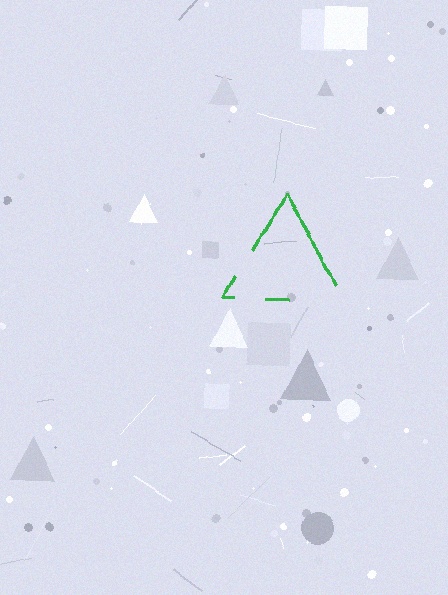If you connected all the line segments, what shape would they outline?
They would outline a triangle.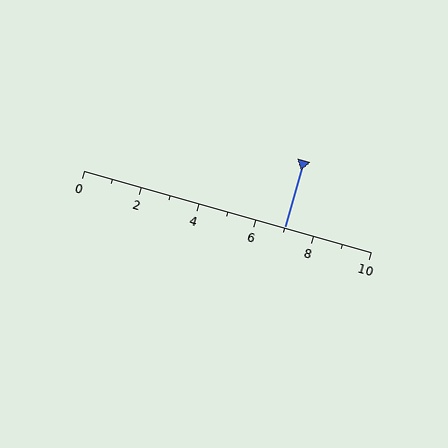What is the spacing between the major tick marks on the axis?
The major ticks are spaced 2 apart.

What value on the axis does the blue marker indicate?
The marker indicates approximately 7.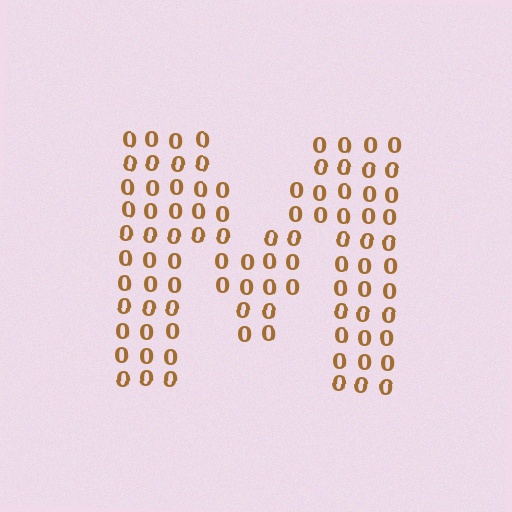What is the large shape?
The large shape is the letter M.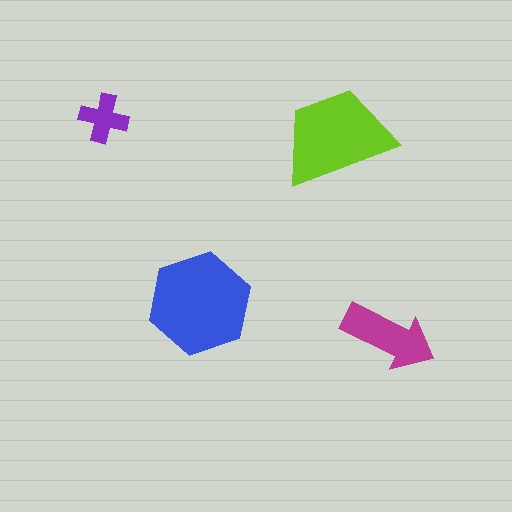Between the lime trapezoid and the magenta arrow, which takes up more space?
The lime trapezoid.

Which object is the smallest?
The purple cross.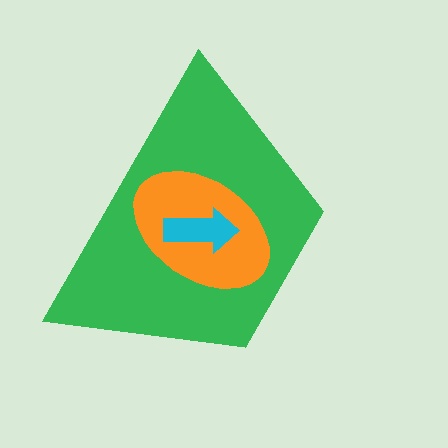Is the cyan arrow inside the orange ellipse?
Yes.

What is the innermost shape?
The cyan arrow.